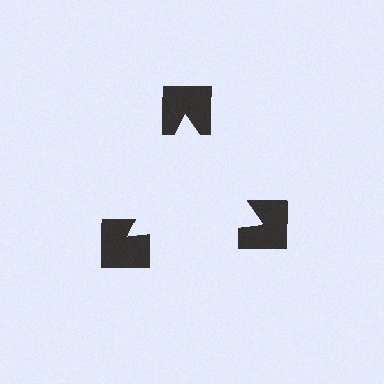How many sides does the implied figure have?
3 sides.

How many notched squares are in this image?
There are 3 — one at each vertex of the illusory triangle.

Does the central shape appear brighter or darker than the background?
It typically appears slightly brighter than the background, even though no actual brightness change is drawn.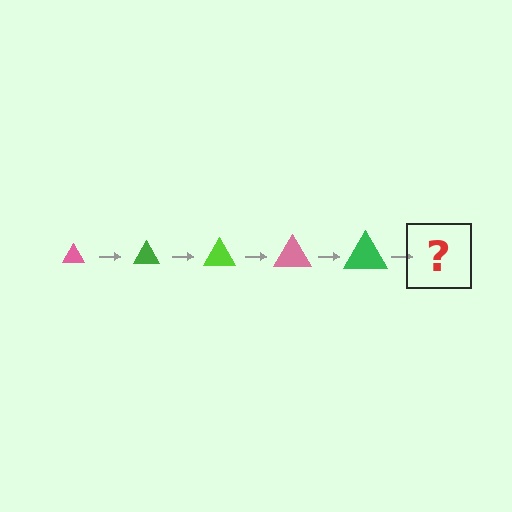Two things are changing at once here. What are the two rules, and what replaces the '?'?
The two rules are that the triangle grows larger each step and the color cycles through pink, green, and lime. The '?' should be a lime triangle, larger than the previous one.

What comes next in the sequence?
The next element should be a lime triangle, larger than the previous one.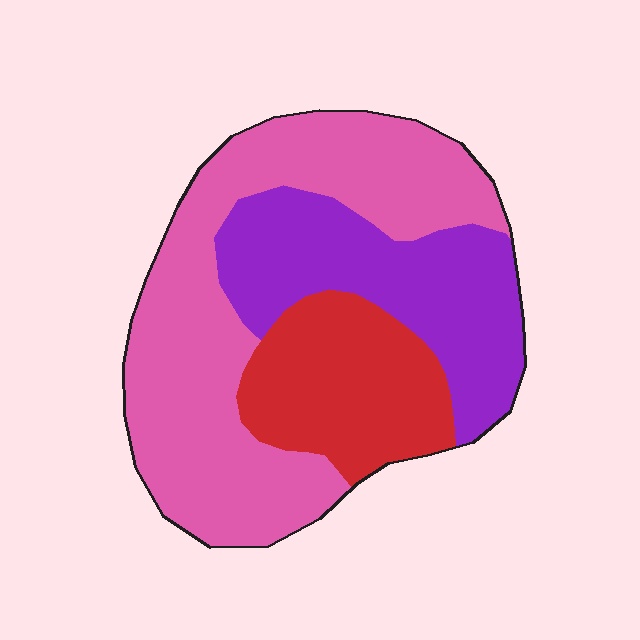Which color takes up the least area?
Red, at roughly 20%.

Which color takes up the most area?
Pink, at roughly 50%.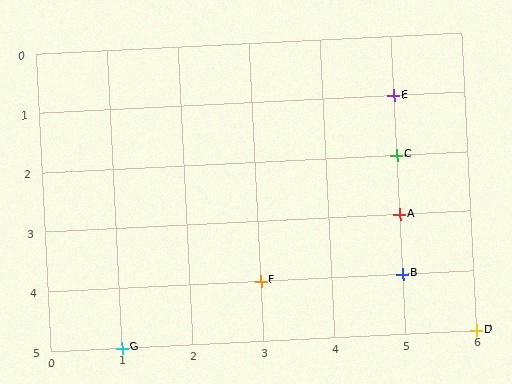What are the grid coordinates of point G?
Point G is at grid coordinates (1, 5).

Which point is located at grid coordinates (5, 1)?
Point E is at (5, 1).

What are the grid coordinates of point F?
Point F is at grid coordinates (3, 4).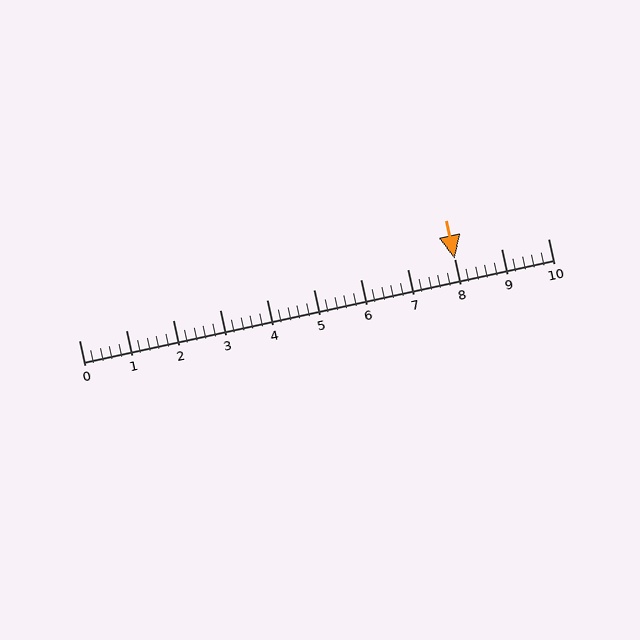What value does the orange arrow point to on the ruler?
The orange arrow points to approximately 8.0.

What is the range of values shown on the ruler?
The ruler shows values from 0 to 10.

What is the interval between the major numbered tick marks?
The major tick marks are spaced 1 units apart.